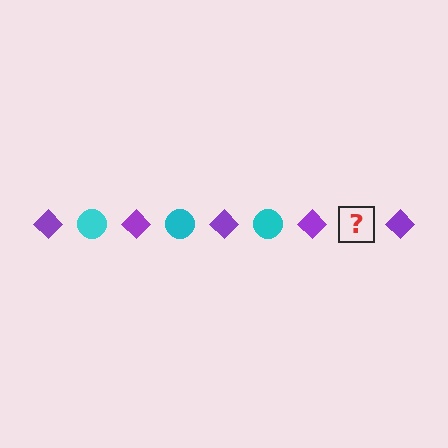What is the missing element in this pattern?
The missing element is a cyan circle.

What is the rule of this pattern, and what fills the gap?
The rule is that the pattern alternates between purple diamond and cyan circle. The gap should be filled with a cyan circle.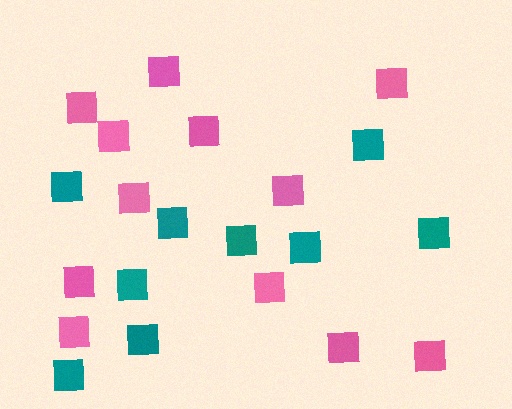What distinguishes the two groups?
There are 2 groups: one group of teal squares (9) and one group of pink squares (12).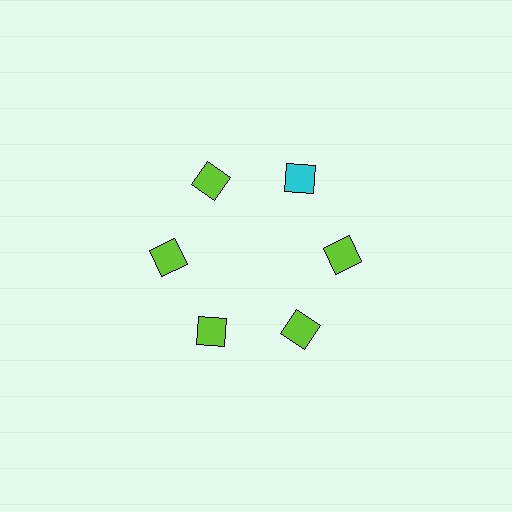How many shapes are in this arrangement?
There are 6 shapes arranged in a ring pattern.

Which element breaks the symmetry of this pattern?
The cyan diamond at roughly the 1 o'clock position breaks the symmetry. All other shapes are lime diamonds.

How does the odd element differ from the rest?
It has a different color: cyan instead of lime.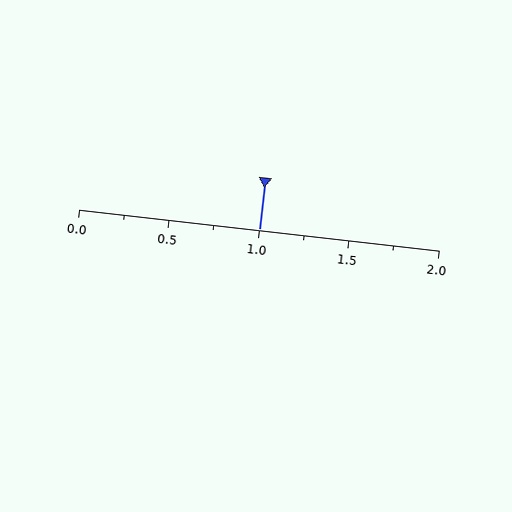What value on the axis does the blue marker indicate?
The marker indicates approximately 1.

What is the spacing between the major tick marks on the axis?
The major ticks are spaced 0.5 apart.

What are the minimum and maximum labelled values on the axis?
The axis runs from 0.0 to 2.0.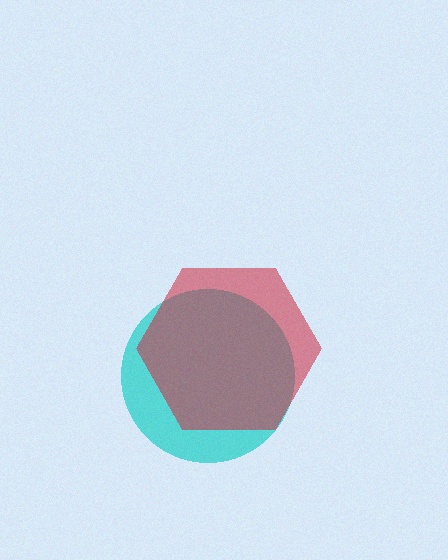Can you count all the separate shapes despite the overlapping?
Yes, there are 2 separate shapes.